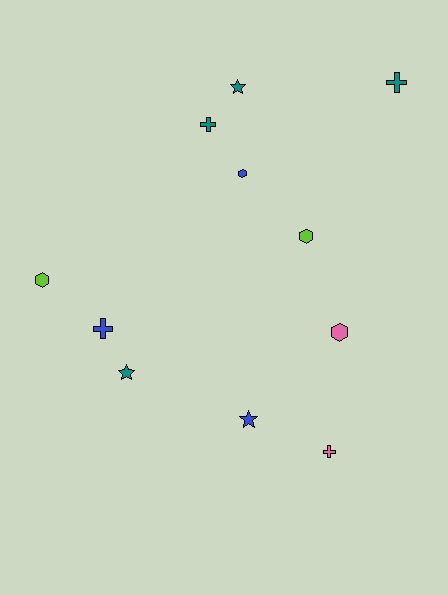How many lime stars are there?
There are no lime stars.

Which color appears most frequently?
Teal, with 4 objects.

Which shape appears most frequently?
Hexagon, with 4 objects.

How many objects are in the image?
There are 11 objects.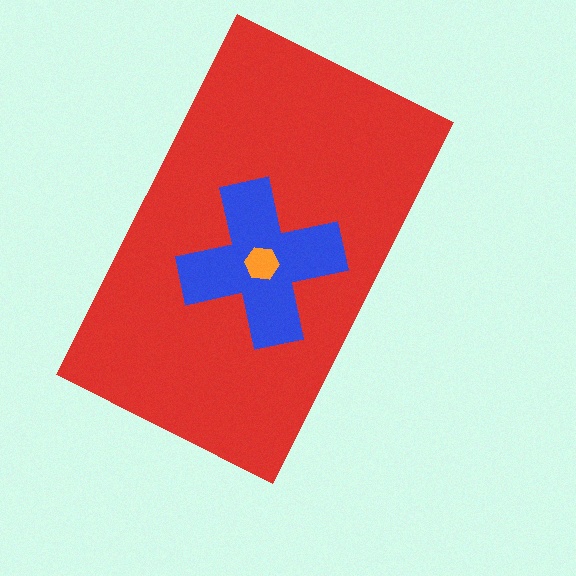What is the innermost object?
The orange hexagon.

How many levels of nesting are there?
3.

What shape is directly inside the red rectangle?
The blue cross.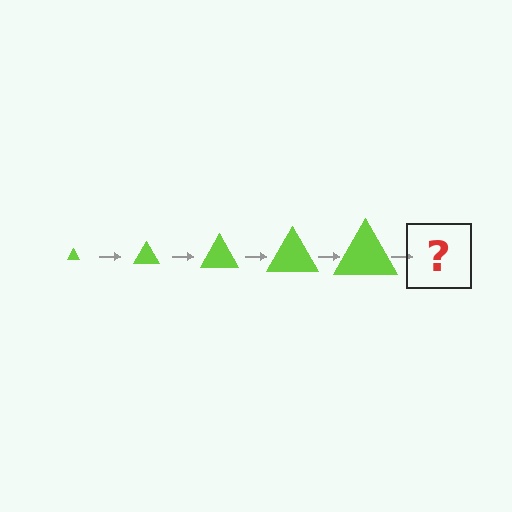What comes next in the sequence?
The next element should be a lime triangle, larger than the previous one.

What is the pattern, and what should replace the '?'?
The pattern is that the triangle gets progressively larger each step. The '?' should be a lime triangle, larger than the previous one.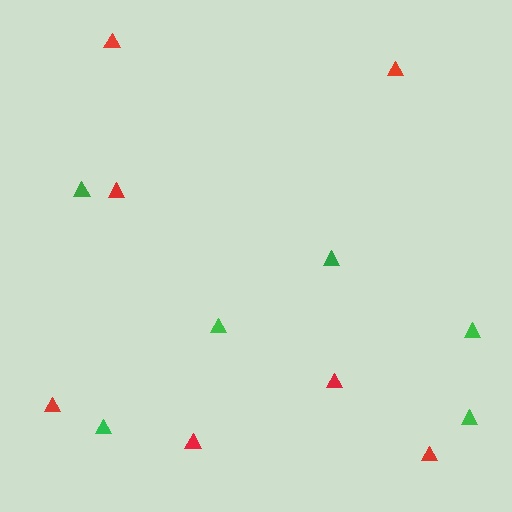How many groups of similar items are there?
There are 2 groups: one group of red triangles (7) and one group of green triangles (6).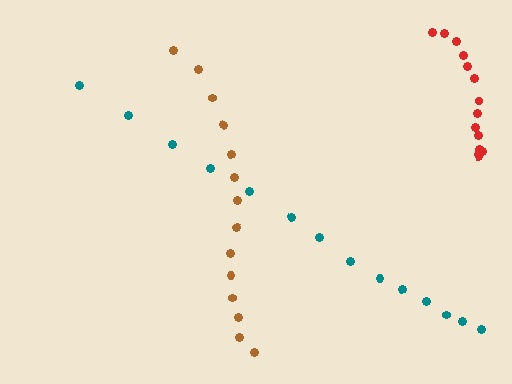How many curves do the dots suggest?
There are 3 distinct paths.